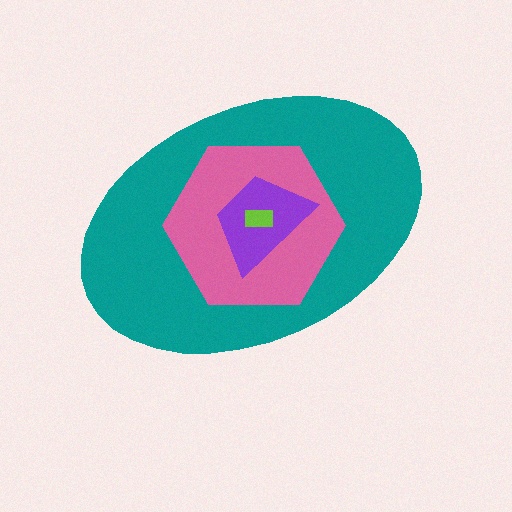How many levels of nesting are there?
4.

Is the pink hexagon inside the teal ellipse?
Yes.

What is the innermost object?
The lime rectangle.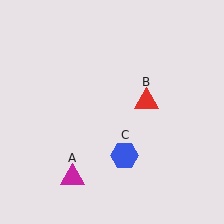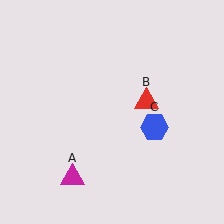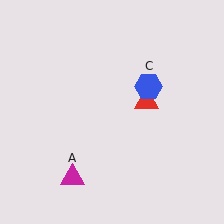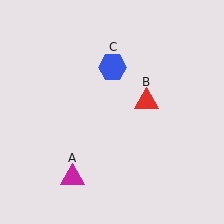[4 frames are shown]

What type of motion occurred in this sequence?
The blue hexagon (object C) rotated counterclockwise around the center of the scene.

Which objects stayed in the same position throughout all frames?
Magenta triangle (object A) and red triangle (object B) remained stationary.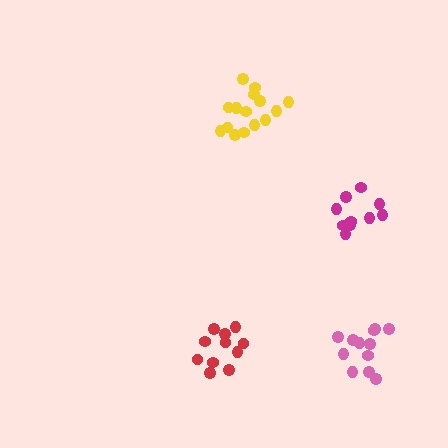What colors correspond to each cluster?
The clusters are colored: yellow, magenta, pink, red.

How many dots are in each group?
Group 1: 15 dots, Group 2: 10 dots, Group 3: 12 dots, Group 4: 11 dots (48 total).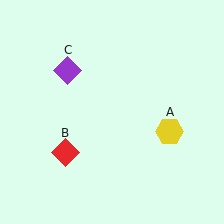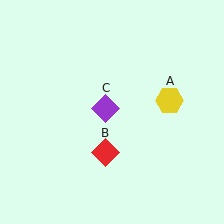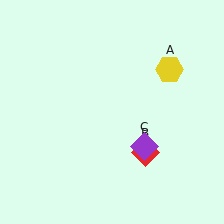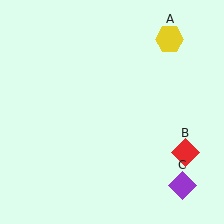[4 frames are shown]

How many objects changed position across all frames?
3 objects changed position: yellow hexagon (object A), red diamond (object B), purple diamond (object C).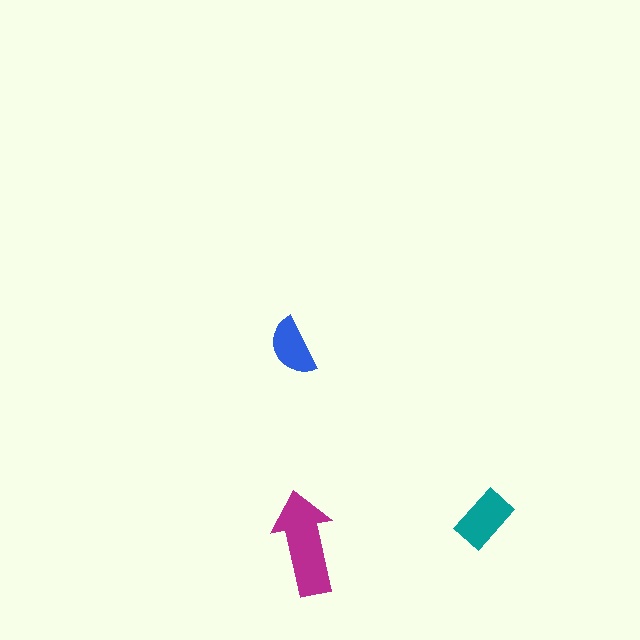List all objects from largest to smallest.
The magenta arrow, the teal rectangle, the blue semicircle.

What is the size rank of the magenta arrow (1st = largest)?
1st.